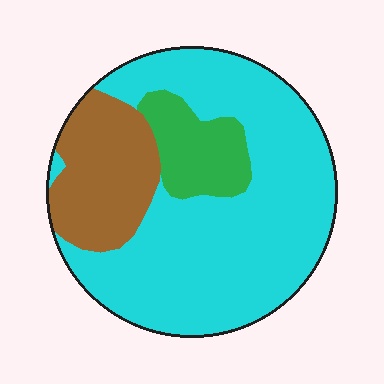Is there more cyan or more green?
Cyan.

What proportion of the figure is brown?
Brown takes up about one fifth (1/5) of the figure.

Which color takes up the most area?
Cyan, at roughly 65%.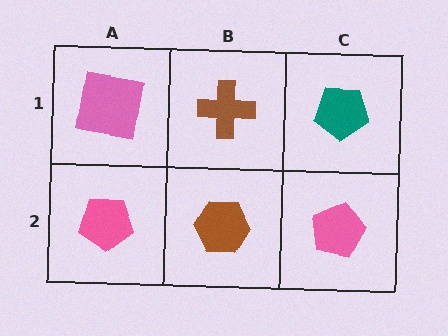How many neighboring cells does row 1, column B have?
3.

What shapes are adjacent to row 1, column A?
A pink pentagon (row 2, column A), a brown cross (row 1, column B).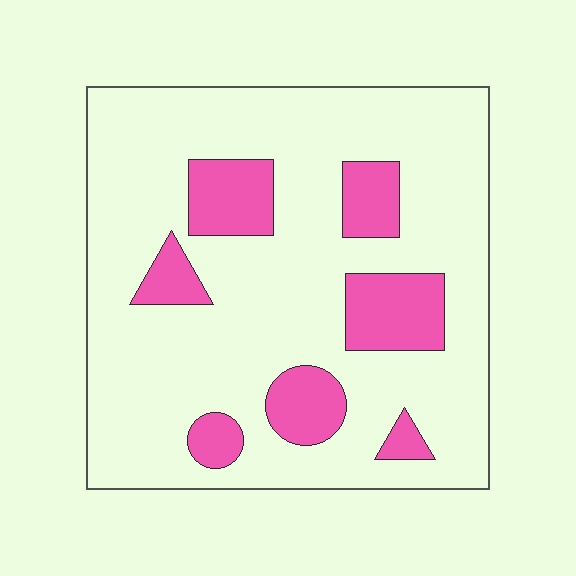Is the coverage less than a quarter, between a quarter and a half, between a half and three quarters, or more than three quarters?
Less than a quarter.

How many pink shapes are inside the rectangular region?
7.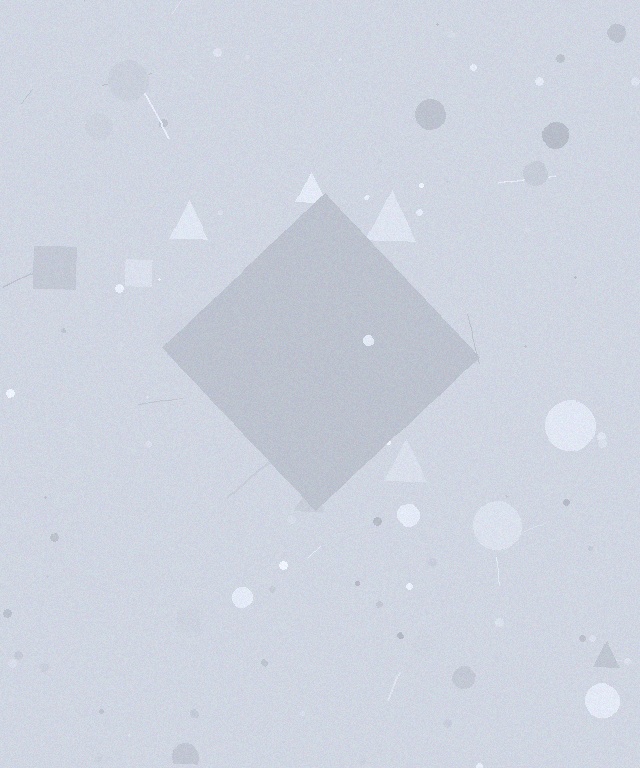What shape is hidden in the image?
A diamond is hidden in the image.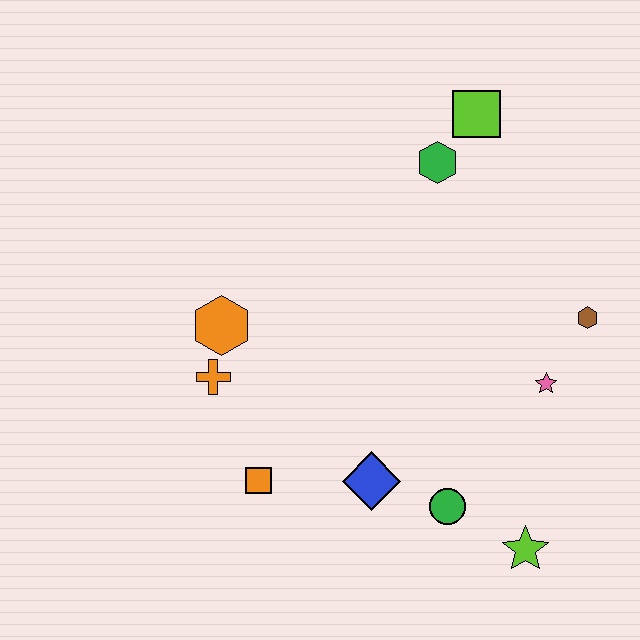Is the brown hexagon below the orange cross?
No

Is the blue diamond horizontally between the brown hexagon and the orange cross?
Yes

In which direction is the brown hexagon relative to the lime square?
The brown hexagon is below the lime square.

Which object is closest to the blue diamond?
The green circle is closest to the blue diamond.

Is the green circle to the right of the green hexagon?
Yes